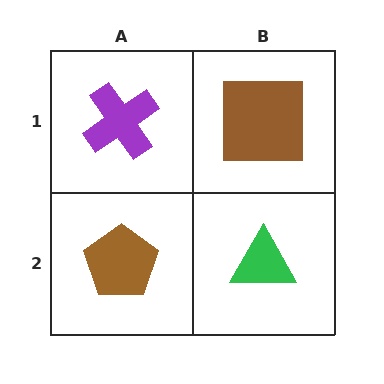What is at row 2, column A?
A brown pentagon.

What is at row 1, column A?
A purple cross.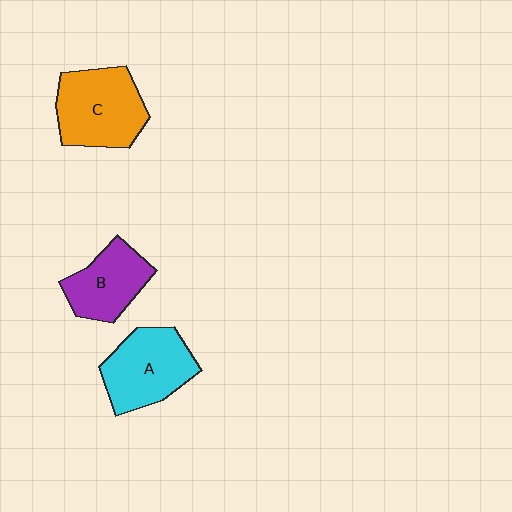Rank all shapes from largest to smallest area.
From largest to smallest: C (orange), A (cyan), B (purple).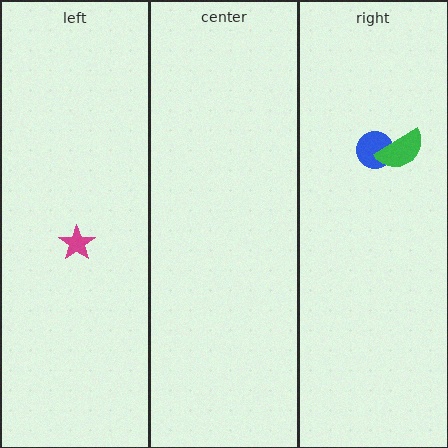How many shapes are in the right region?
2.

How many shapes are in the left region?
1.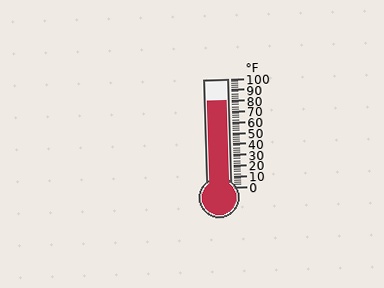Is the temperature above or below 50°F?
The temperature is above 50°F.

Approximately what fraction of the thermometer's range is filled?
The thermometer is filled to approximately 80% of its range.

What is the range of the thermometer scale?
The thermometer scale ranges from 0°F to 100°F.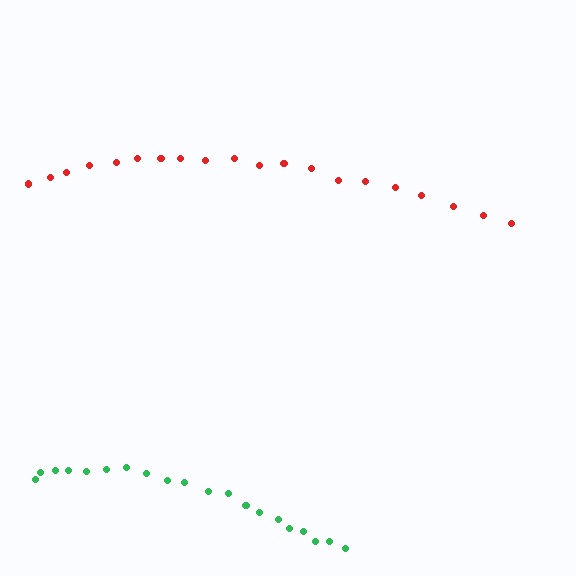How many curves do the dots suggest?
There are 2 distinct paths.